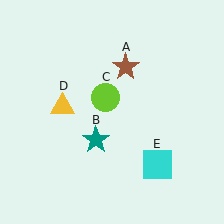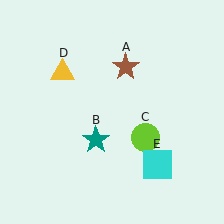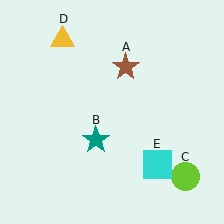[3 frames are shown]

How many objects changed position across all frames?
2 objects changed position: lime circle (object C), yellow triangle (object D).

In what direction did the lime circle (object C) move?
The lime circle (object C) moved down and to the right.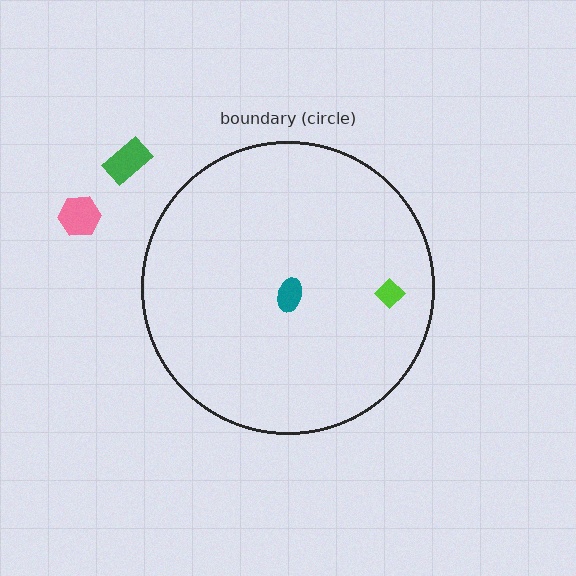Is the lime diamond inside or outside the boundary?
Inside.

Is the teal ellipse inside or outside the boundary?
Inside.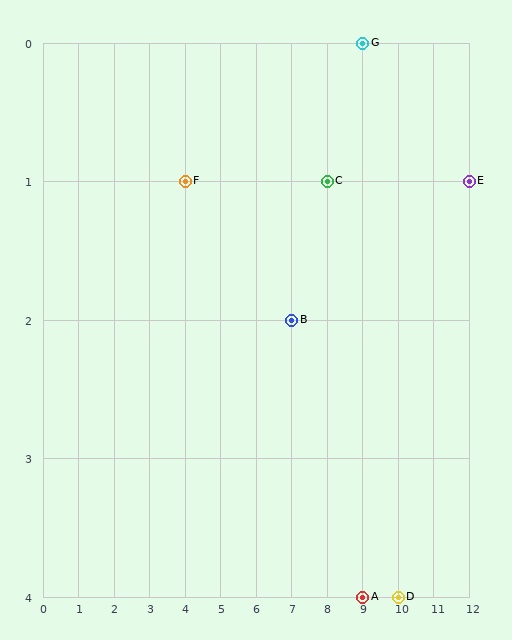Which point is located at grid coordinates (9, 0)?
Point G is at (9, 0).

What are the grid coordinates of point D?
Point D is at grid coordinates (10, 4).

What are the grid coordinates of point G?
Point G is at grid coordinates (9, 0).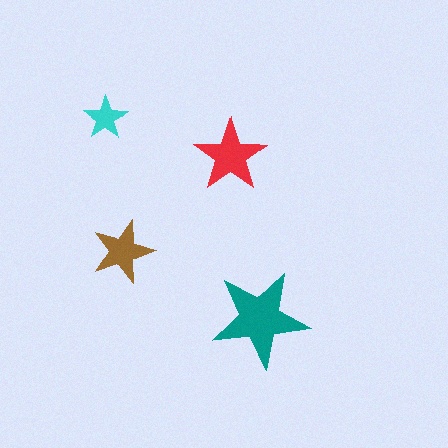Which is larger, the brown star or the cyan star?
The brown one.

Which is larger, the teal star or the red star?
The teal one.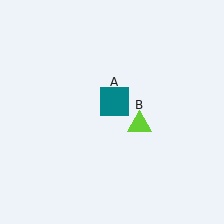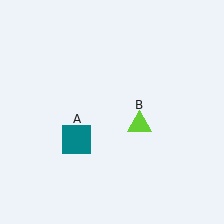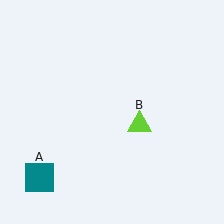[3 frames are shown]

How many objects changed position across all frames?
1 object changed position: teal square (object A).